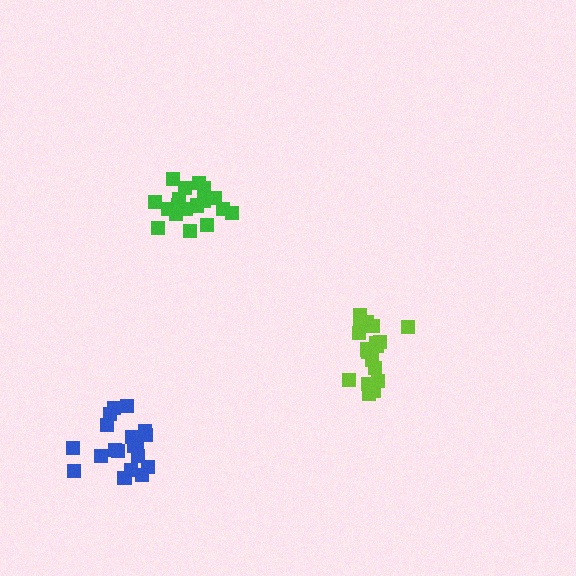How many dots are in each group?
Group 1: 19 dots, Group 2: 19 dots, Group 3: 19 dots (57 total).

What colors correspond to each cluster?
The clusters are colored: green, lime, blue.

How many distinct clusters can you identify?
There are 3 distinct clusters.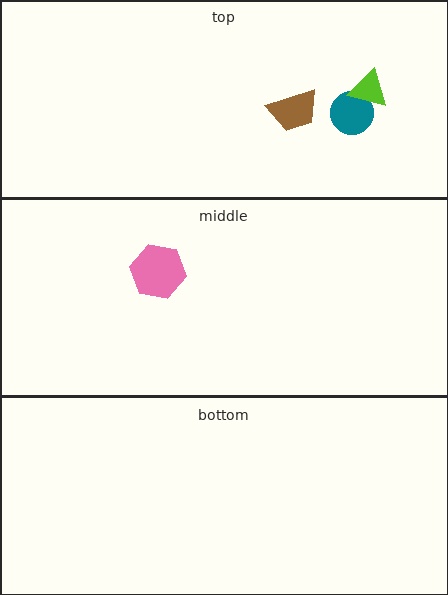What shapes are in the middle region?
The pink hexagon.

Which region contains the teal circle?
The top region.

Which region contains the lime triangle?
The top region.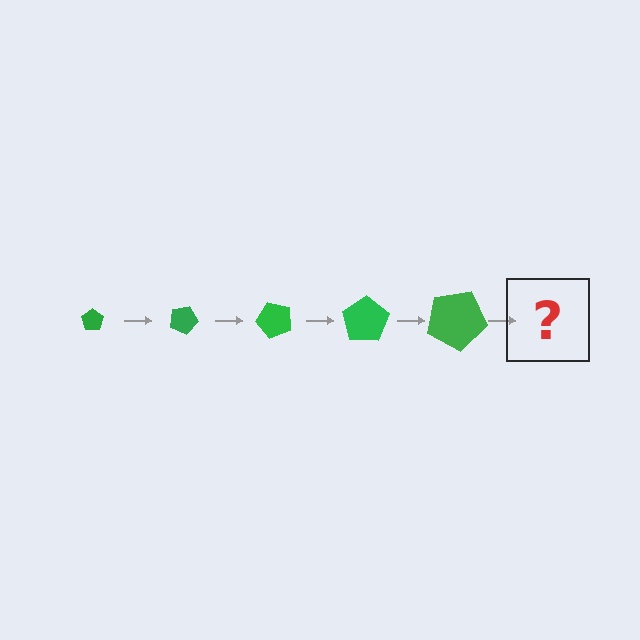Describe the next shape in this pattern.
It should be a pentagon, larger than the previous one and rotated 125 degrees from the start.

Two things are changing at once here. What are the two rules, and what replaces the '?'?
The two rules are that the pentagon grows larger each step and it rotates 25 degrees each step. The '?' should be a pentagon, larger than the previous one and rotated 125 degrees from the start.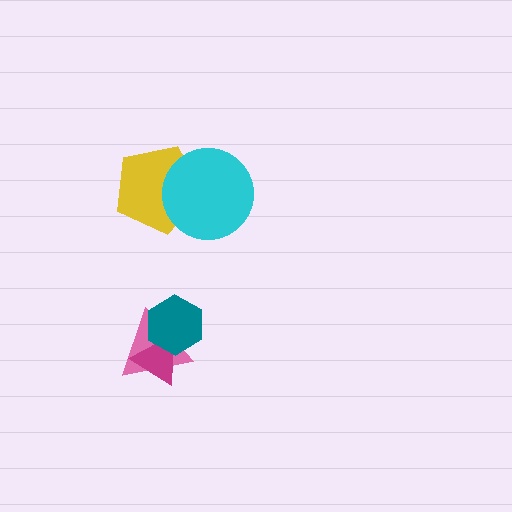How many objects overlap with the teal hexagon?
2 objects overlap with the teal hexagon.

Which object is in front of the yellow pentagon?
The cyan circle is in front of the yellow pentagon.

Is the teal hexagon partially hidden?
No, no other shape covers it.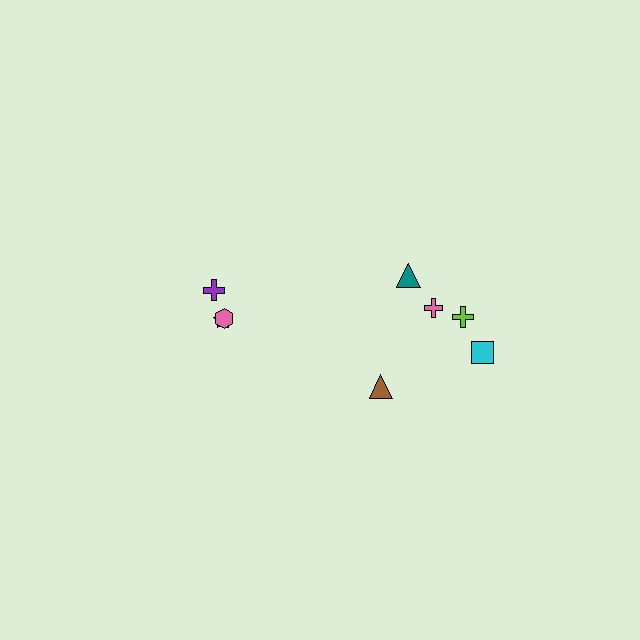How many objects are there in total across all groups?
There are 8 objects.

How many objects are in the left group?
There are 3 objects.